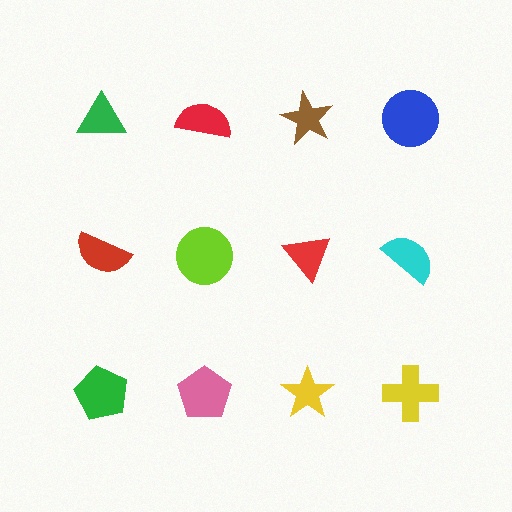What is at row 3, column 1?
A green pentagon.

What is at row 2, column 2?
A lime circle.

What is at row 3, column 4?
A yellow cross.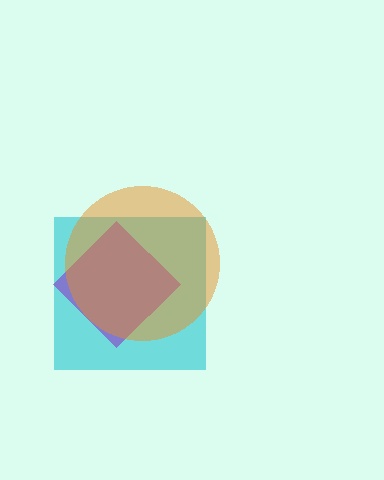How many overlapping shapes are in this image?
There are 3 overlapping shapes in the image.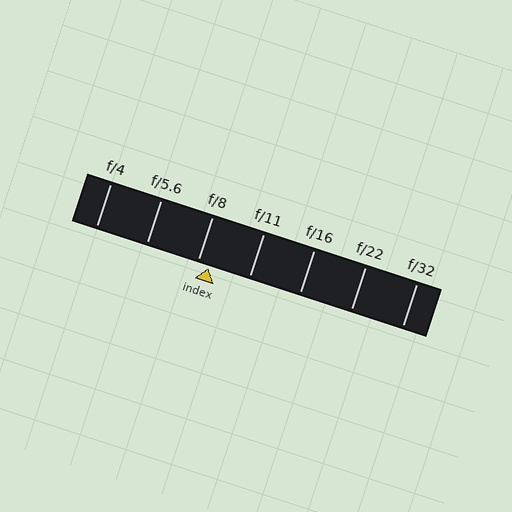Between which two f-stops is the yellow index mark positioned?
The index mark is between f/8 and f/11.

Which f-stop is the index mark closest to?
The index mark is closest to f/8.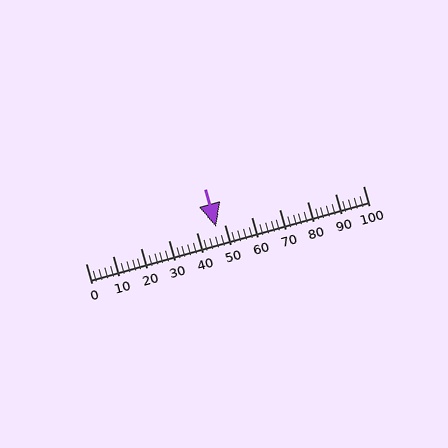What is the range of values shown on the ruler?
The ruler shows values from 0 to 100.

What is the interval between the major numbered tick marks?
The major tick marks are spaced 10 units apart.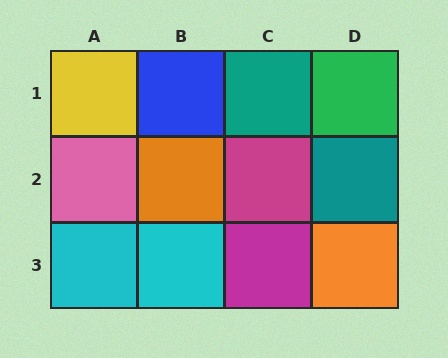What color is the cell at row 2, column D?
Teal.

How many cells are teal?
2 cells are teal.